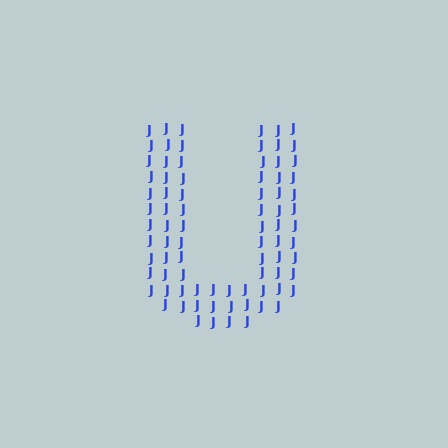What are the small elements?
The small elements are letter J's.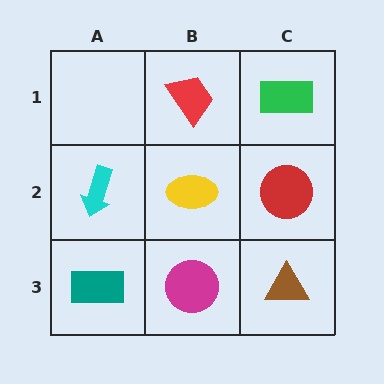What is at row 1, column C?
A green rectangle.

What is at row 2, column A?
A cyan arrow.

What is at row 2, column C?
A red circle.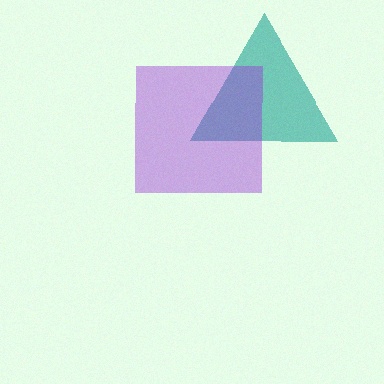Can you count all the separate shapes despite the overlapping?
Yes, there are 2 separate shapes.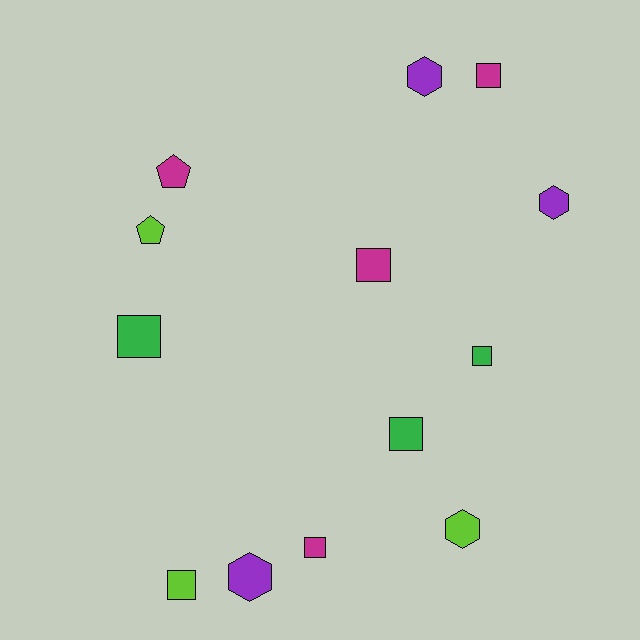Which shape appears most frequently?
Square, with 7 objects.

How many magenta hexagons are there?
There are no magenta hexagons.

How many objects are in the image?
There are 13 objects.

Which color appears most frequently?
Magenta, with 4 objects.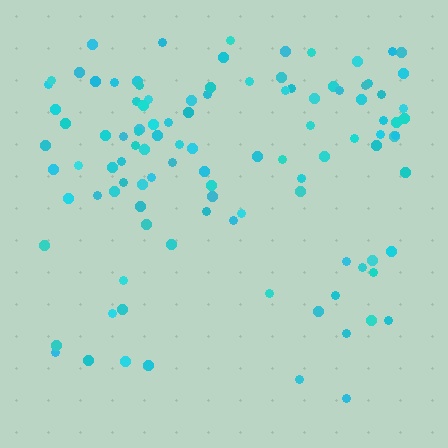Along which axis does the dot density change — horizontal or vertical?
Vertical.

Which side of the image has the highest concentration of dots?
The top.